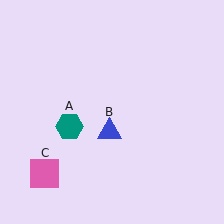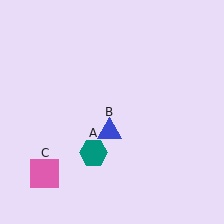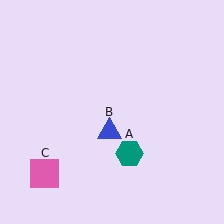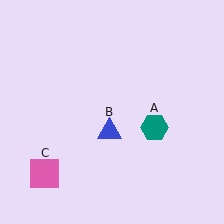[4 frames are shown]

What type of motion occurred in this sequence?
The teal hexagon (object A) rotated counterclockwise around the center of the scene.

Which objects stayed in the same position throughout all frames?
Blue triangle (object B) and pink square (object C) remained stationary.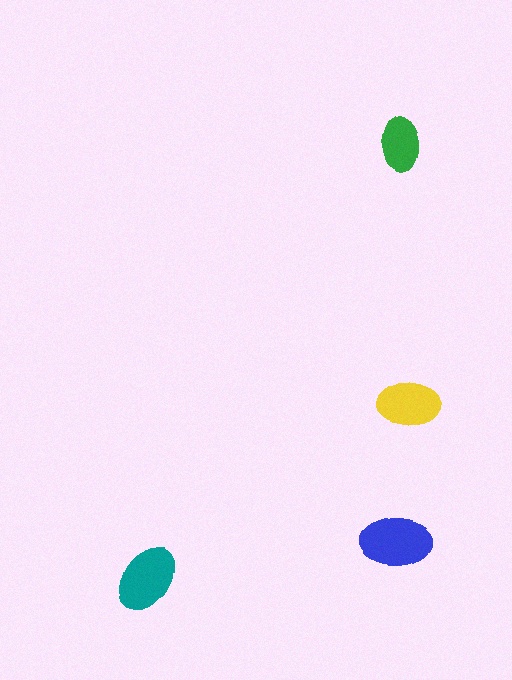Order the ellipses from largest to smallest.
the blue one, the teal one, the yellow one, the green one.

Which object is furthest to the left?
The teal ellipse is leftmost.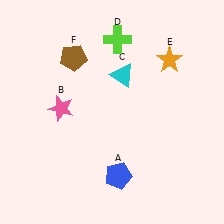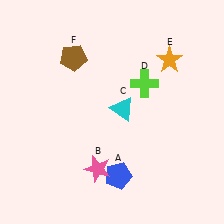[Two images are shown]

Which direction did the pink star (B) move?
The pink star (B) moved down.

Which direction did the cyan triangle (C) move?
The cyan triangle (C) moved down.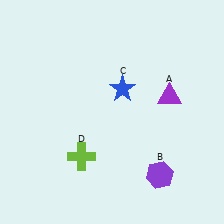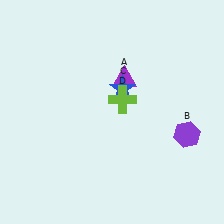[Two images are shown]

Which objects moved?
The objects that moved are: the purple triangle (A), the purple hexagon (B), the lime cross (D).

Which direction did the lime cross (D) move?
The lime cross (D) moved up.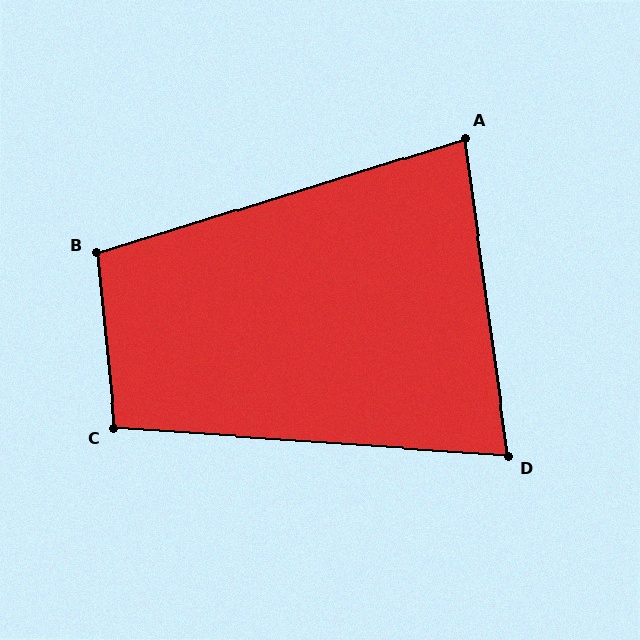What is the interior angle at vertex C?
Approximately 99 degrees (obtuse).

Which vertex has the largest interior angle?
B, at approximately 102 degrees.